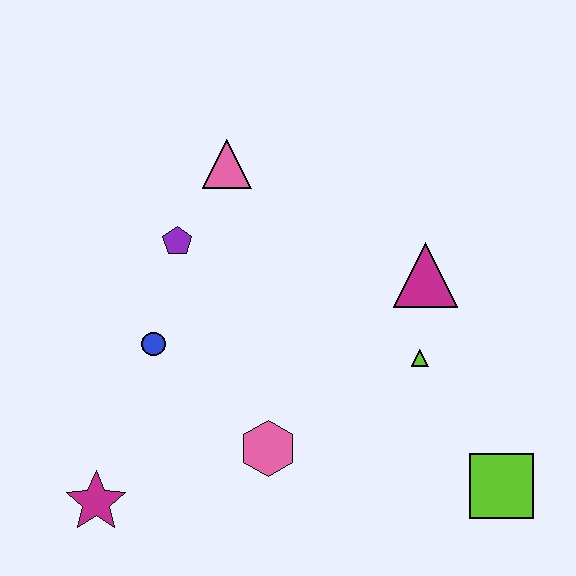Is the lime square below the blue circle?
Yes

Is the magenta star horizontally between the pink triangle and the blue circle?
No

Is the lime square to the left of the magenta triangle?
No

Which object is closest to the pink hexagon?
The blue circle is closest to the pink hexagon.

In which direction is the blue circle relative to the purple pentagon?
The blue circle is below the purple pentagon.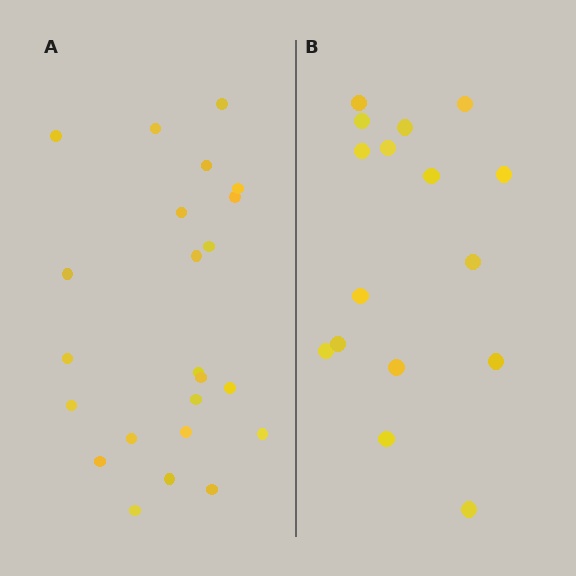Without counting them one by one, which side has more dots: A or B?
Region A (the left region) has more dots.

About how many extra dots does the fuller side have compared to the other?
Region A has roughly 8 or so more dots than region B.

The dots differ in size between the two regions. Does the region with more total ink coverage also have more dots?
No. Region B has more total ink coverage because its dots are larger, but region A actually contains more individual dots. Total area can be misleading — the number of items is what matters here.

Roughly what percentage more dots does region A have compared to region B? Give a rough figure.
About 45% more.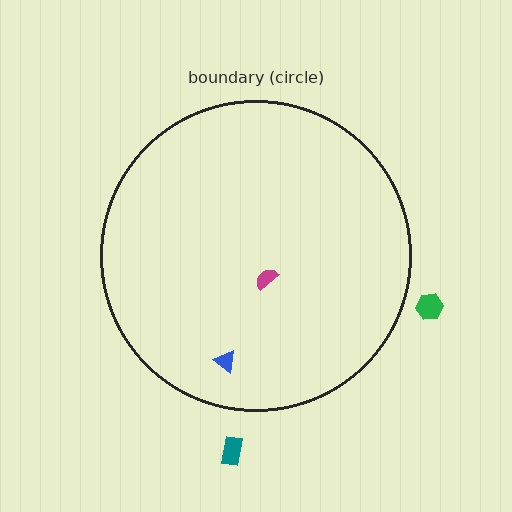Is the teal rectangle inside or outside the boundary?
Outside.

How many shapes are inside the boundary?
2 inside, 2 outside.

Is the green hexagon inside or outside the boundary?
Outside.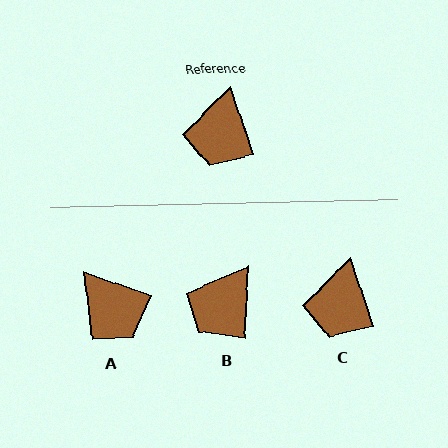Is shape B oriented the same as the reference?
No, it is off by about 22 degrees.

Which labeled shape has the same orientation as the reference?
C.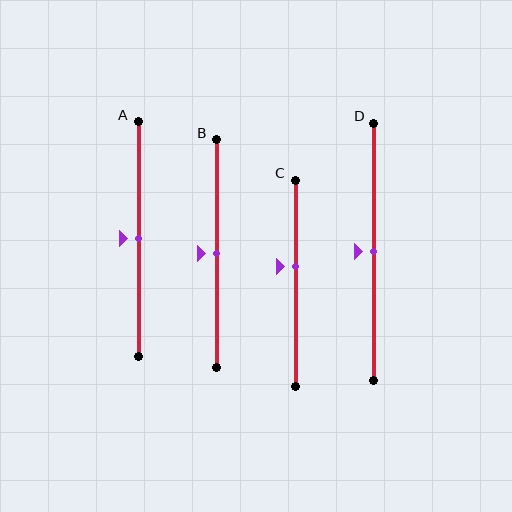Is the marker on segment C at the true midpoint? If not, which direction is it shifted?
No, the marker on segment C is shifted upward by about 8% of the segment length.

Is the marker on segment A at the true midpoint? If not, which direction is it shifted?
Yes, the marker on segment A is at the true midpoint.